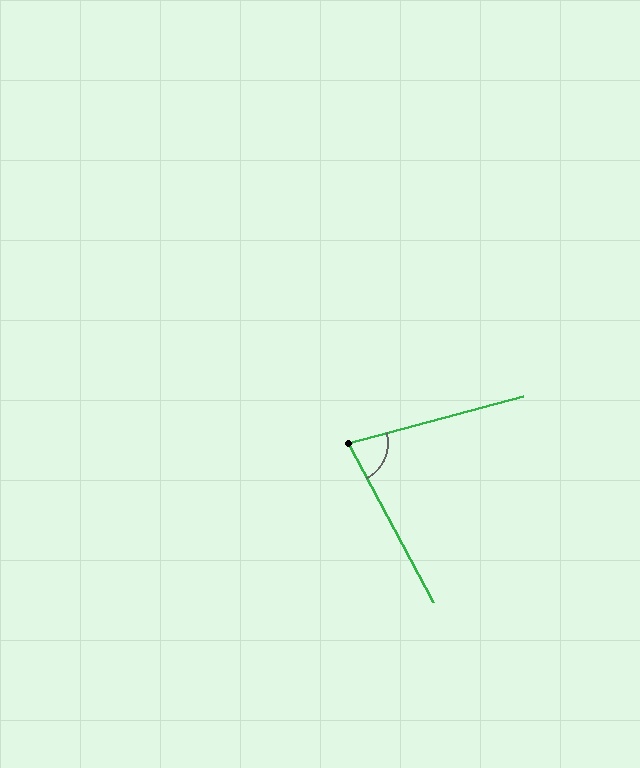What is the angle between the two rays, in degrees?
Approximately 77 degrees.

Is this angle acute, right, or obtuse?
It is acute.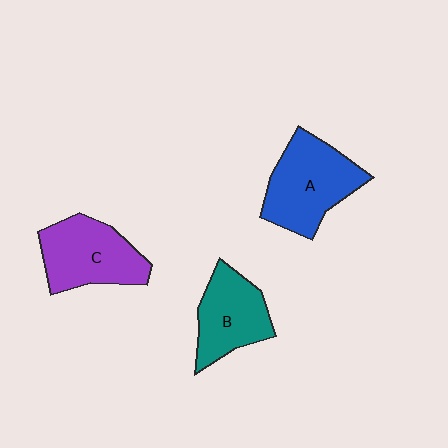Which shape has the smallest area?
Shape B (teal).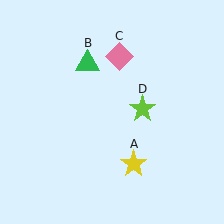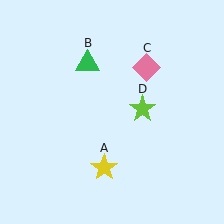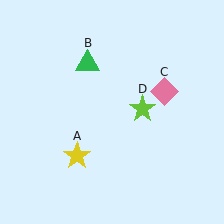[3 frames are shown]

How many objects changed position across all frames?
2 objects changed position: yellow star (object A), pink diamond (object C).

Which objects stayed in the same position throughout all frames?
Green triangle (object B) and lime star (object D) remained stationary.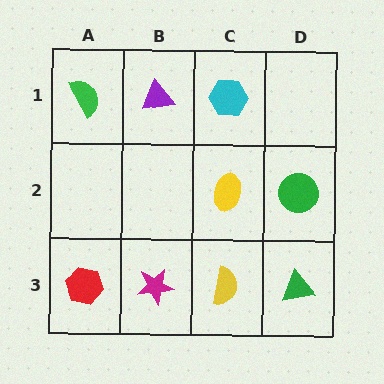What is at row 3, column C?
A yellow semicircle.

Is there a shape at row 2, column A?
No, that cell is empty.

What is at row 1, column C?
A cyan hexagon.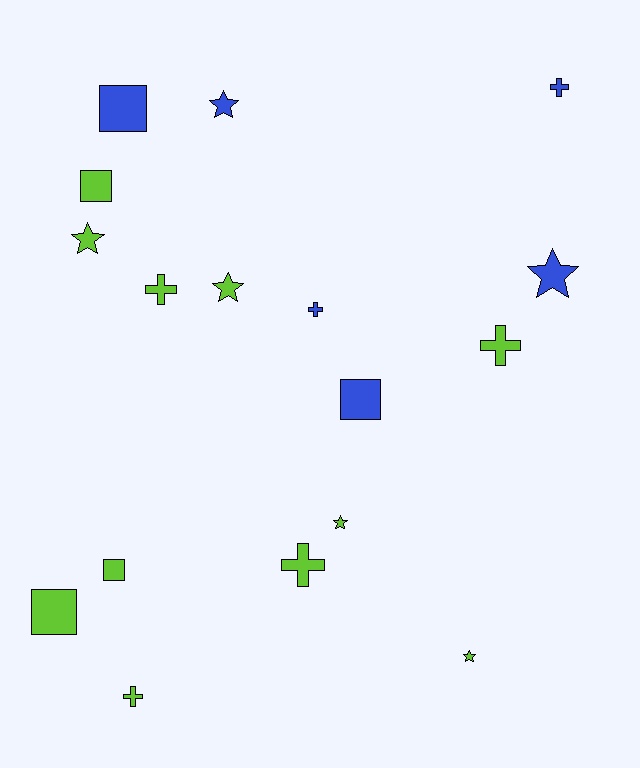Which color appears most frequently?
Lime, with 11 objects.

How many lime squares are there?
There are 3 lime squares.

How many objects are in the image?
There are 17 objects.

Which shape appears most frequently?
Cross, with 6 objects.